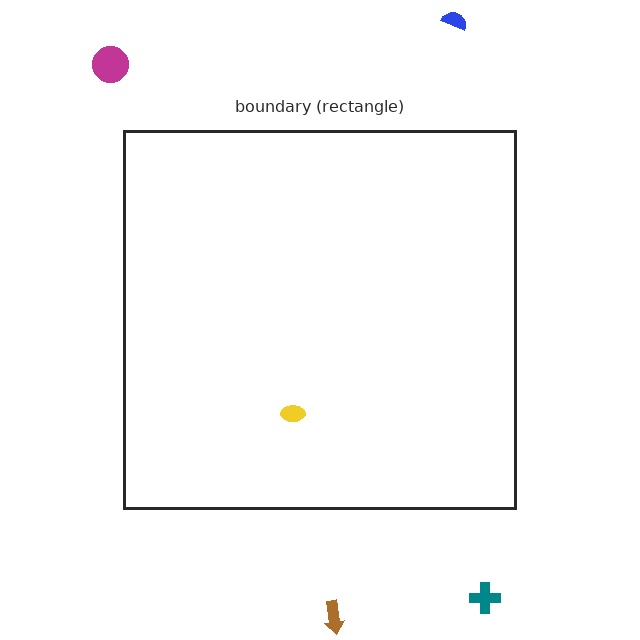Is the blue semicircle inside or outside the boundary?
Outside.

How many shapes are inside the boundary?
1 inside, 4 outside.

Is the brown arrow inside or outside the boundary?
Outside.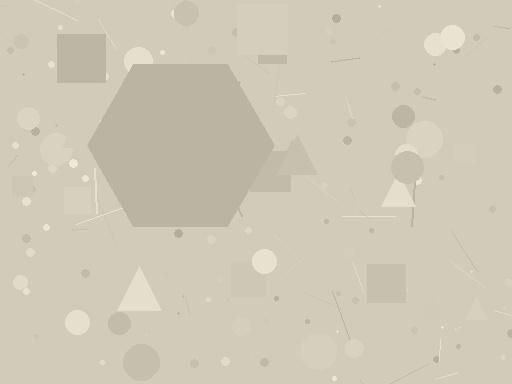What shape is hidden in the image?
A hexagon is hidden in the image.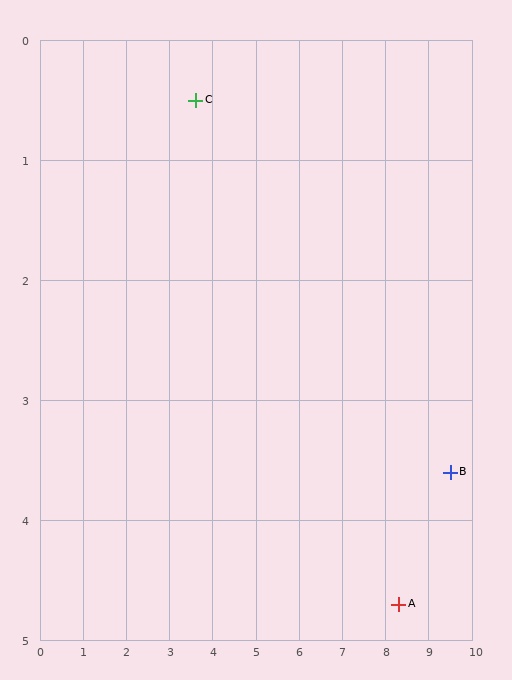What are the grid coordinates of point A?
Point A is at approximately (8.3, 4.7).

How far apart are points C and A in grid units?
Points C and A are about 6.3 grid units apart.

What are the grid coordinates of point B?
Point B is at approximately (9.5, 3.6).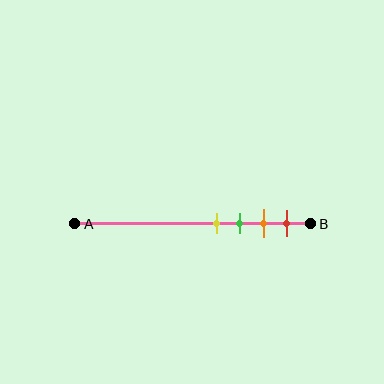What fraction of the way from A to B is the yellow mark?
The yellow mark is approximately 60% (0.6) of the way from A to B.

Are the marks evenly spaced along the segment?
Yes, the marks are approximately evenly spaced.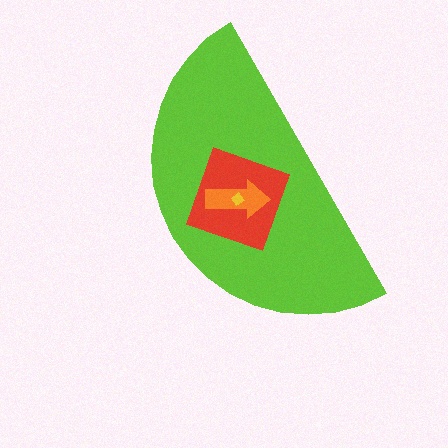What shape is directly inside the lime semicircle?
The red square.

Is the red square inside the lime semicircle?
Yes.